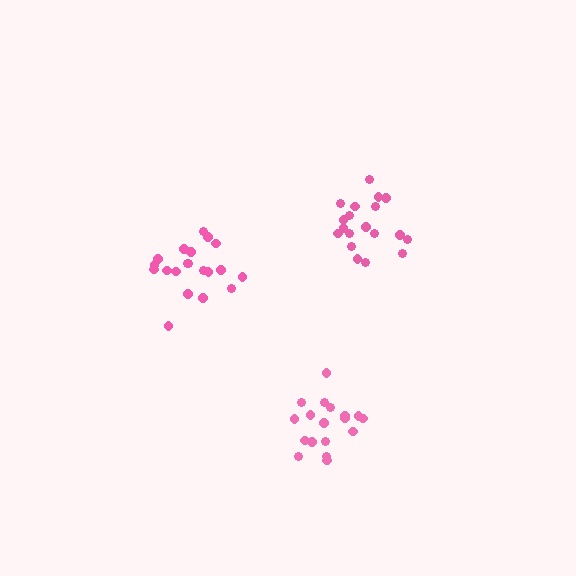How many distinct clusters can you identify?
There are 3 distinct clusters.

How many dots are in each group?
Group 1: 20 dots, Group 2: 19 dots, Group 3: 18 dots (57 total).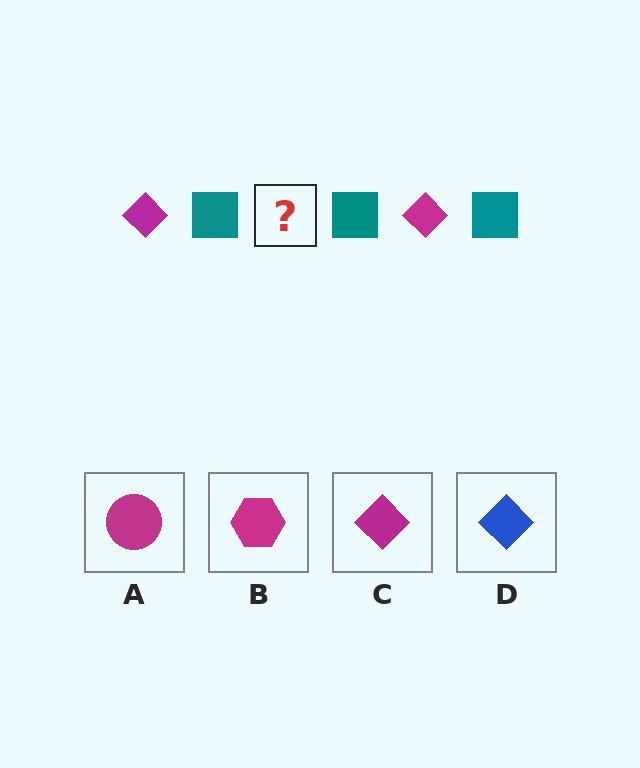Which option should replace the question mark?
Option C.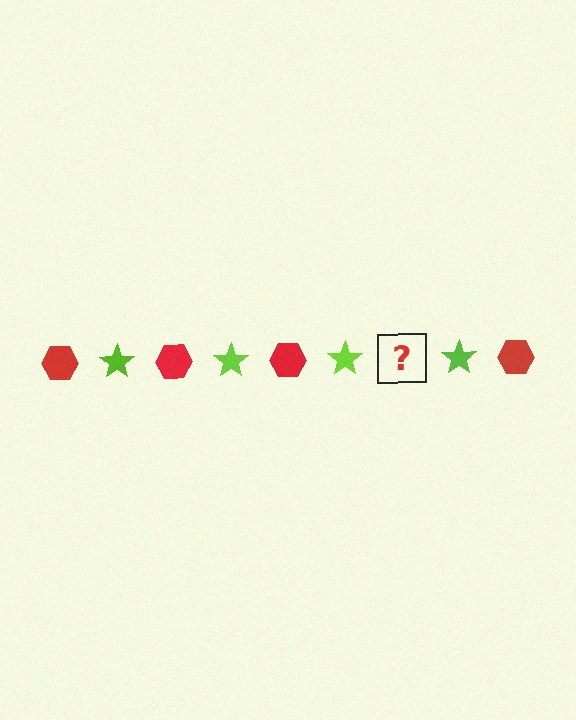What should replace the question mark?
The question mark should be replaced with a red hexagon.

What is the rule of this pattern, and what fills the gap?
The rule is that the pattern alternates between red hexagon and lime star. The gap should be filled with a red hexagon.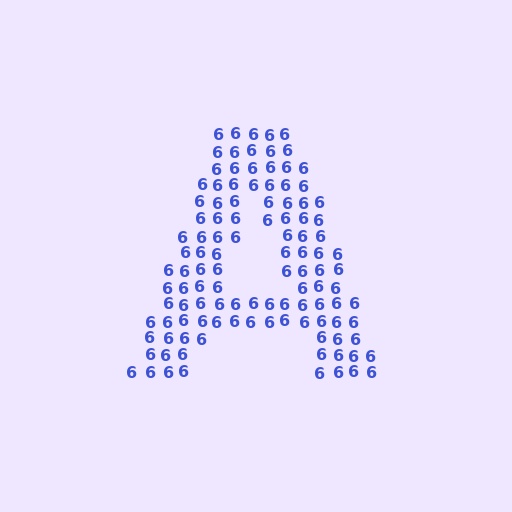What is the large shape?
The large shape is the letter A.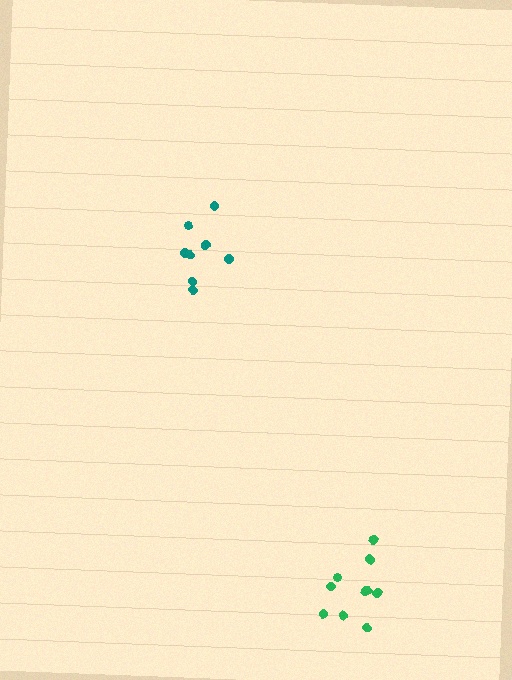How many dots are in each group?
Group 1: 8 dots, Group 2: 10 dots (18 total).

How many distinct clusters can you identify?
There are 2 distinct clusters.